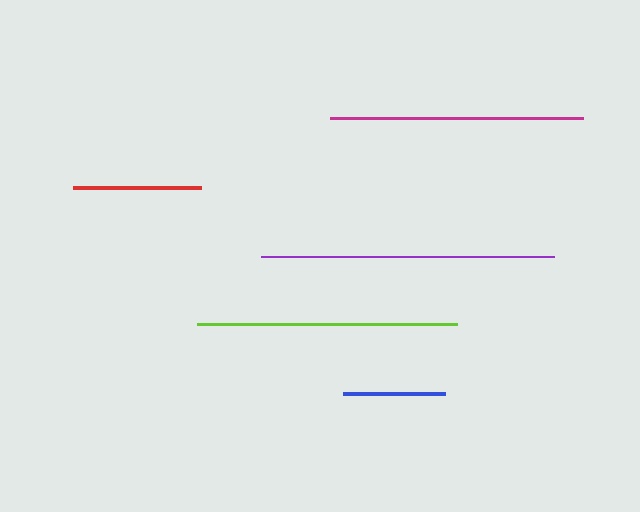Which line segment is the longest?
The purple line is the longest at approximately 293 pixels.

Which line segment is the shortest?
The blue line is the shortest at approximately 102 pixels.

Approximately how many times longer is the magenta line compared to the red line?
The magenta line is approximately 2.0 times the length of the red line.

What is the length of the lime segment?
The lime segment is approximately 260 pixels long.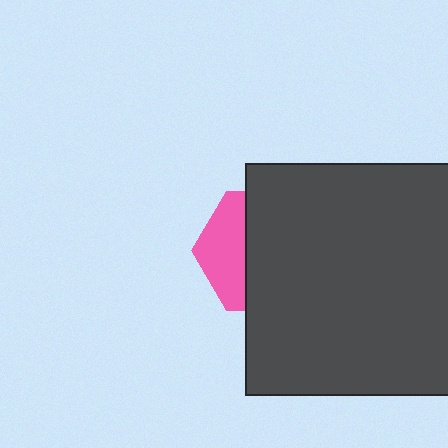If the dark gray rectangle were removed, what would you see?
You would see the complete pink hexagon.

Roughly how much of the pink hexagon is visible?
A small part of it is visible (roughly 35%).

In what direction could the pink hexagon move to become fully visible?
The pink hexagon could move left. That would shift it out from behind the dark gray rectangle entirely.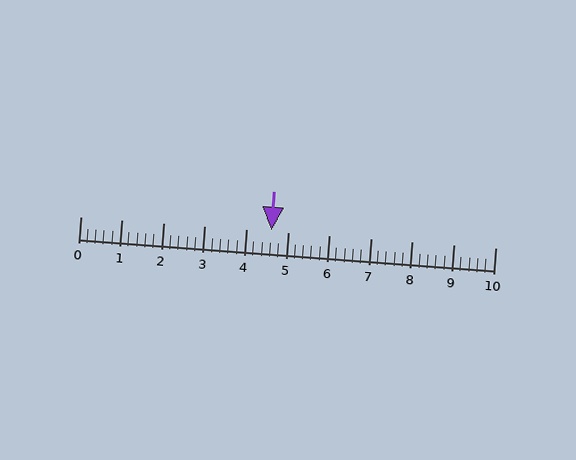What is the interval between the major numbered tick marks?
The major tick marks are spaced 1 units apart.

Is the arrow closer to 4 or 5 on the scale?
The arrow is closer to 5.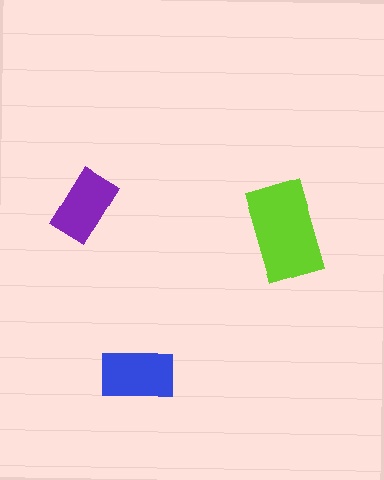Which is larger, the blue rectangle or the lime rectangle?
The lime one.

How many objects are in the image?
There are 3 objects in the image.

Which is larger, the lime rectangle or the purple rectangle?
The lime one.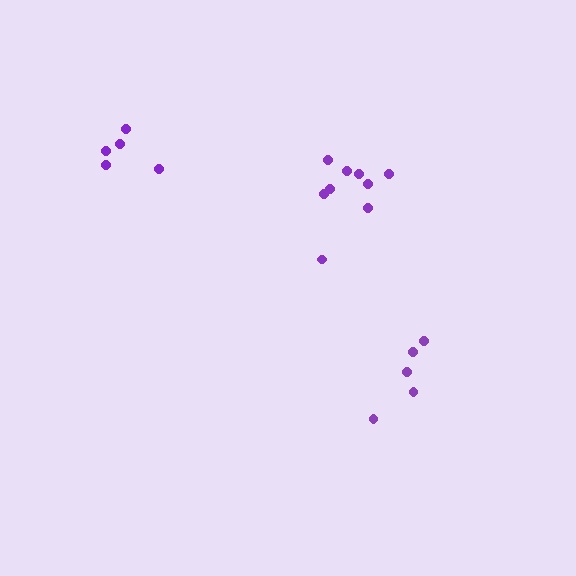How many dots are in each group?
Group 1: 9 dots, Group 2: 5 dots, Group 3: 5 dots (19 total).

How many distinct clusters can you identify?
There are 3 distinct clusters.